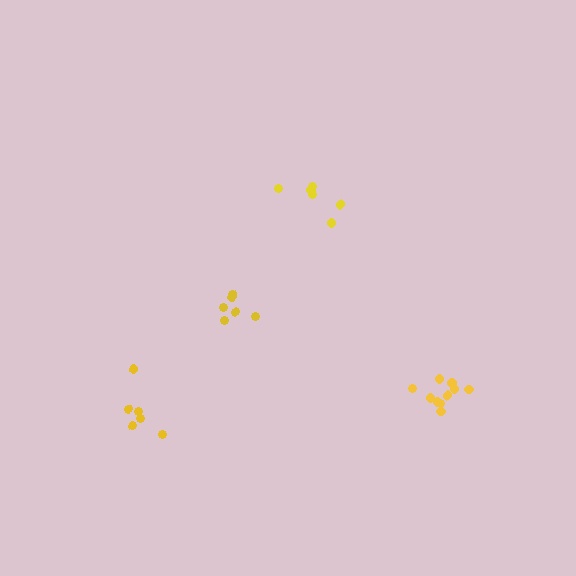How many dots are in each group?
Group 1: 6 dots, Group 2: 6 dots, Group 3: 10 dots, Group 4: 6 dots (28 total).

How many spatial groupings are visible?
There are 4 spatial groupings.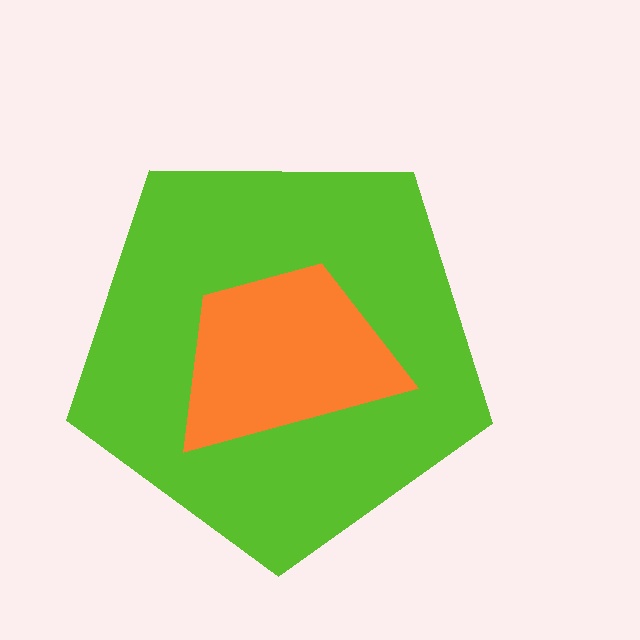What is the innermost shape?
The orange trapezoid.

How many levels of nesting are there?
2.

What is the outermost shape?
The lime pentagon.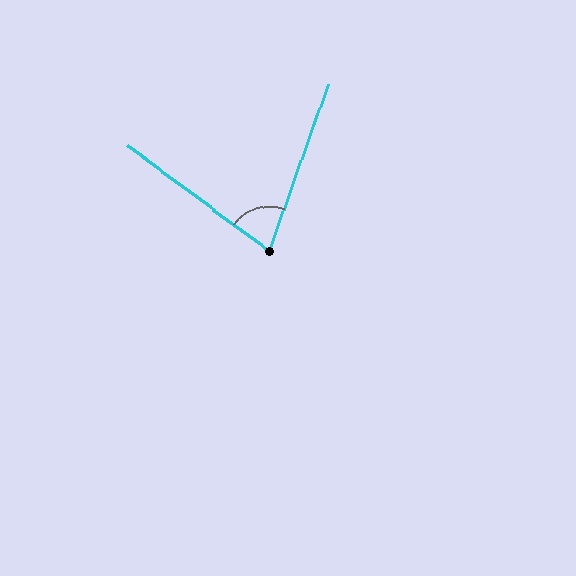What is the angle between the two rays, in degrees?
Approximately 73 degrees.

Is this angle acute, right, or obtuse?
It is acute.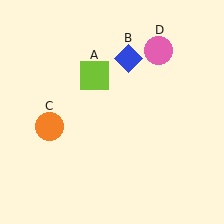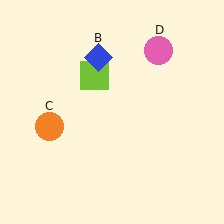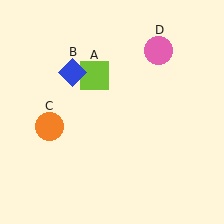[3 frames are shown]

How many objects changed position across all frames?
1 object changed position: blue diamond (object B).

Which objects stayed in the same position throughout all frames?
Lime square (object A) and orange circle (object C) and pink circle (object D) remained stationary.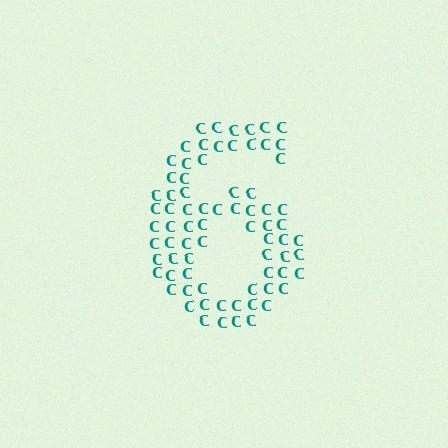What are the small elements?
The small elements are letter C's.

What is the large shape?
The large shape is the digit 6.